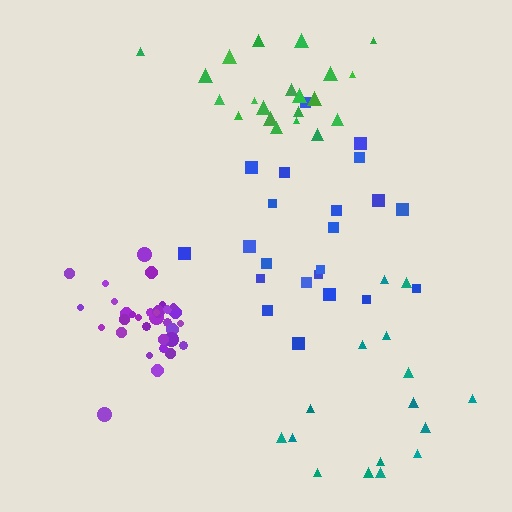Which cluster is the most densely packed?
Purple.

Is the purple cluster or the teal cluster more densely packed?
Purple.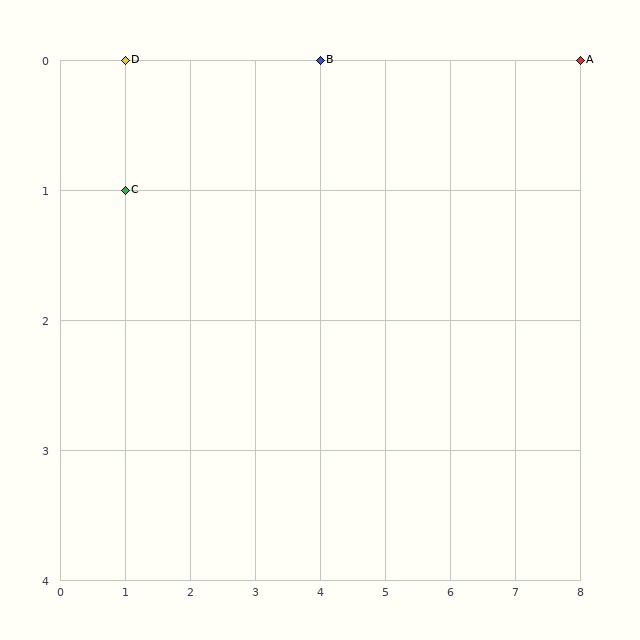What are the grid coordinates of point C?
Point C is at grid coordinates (1, 1).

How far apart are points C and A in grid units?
Points C and A are 7 columns and 1 row apart (about 7.1 grid units diagonally).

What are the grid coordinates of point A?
Point A is at grid coordinates (8, 0).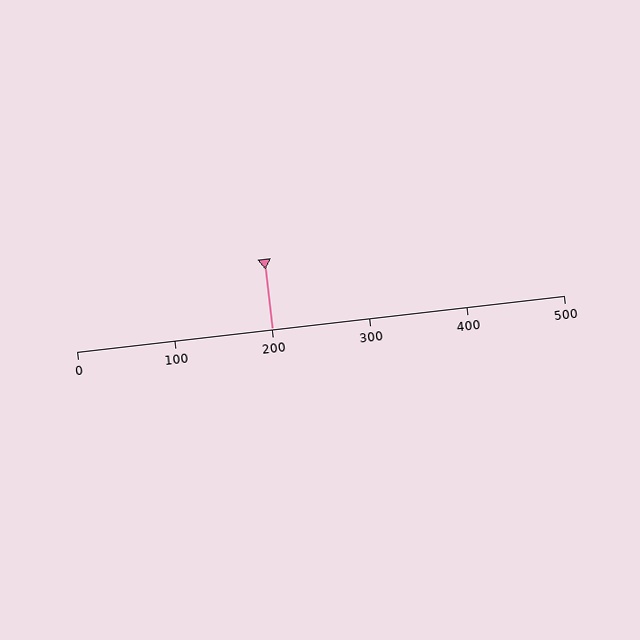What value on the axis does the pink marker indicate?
The marker indicates approximately 200.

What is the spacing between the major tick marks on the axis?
The major ticks are spaced 100 apart.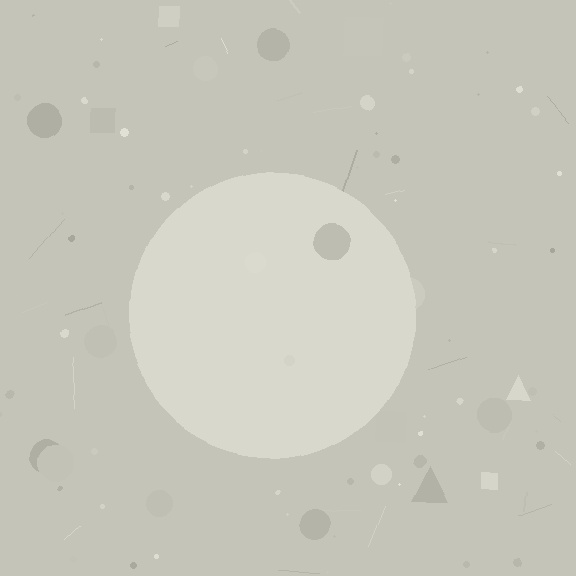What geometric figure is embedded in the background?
A circle is embedded in the background.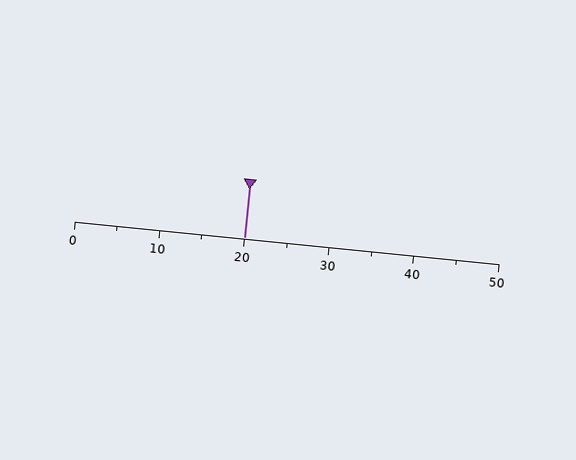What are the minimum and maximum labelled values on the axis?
The axis runs from 0 to 50.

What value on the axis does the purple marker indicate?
The marker indicates approximately 20.